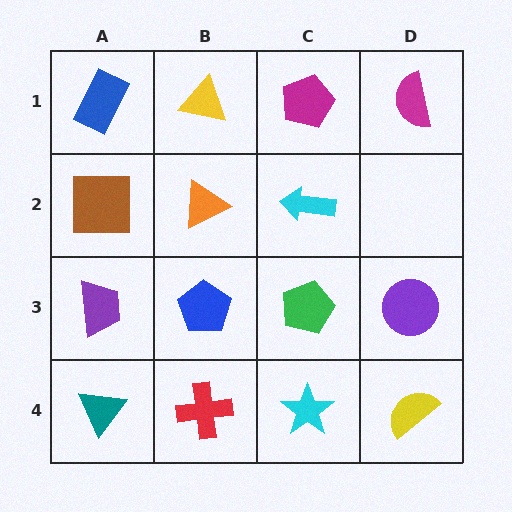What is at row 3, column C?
A green pentagon.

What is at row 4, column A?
A teal triangle.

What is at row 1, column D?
A magenta semicircle.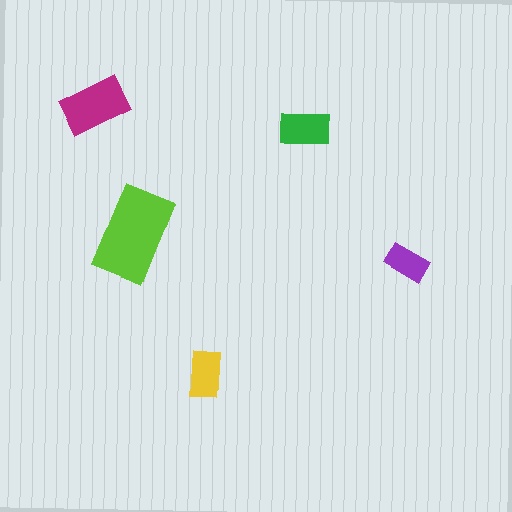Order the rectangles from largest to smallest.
the lime one, the magenta one, the green one, the yellow one, the purple one.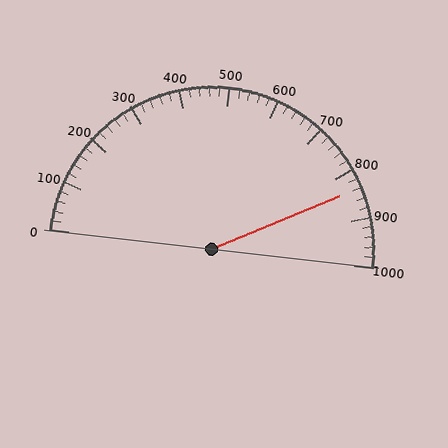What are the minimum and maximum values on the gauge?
The gauge ranges from 0 to 1000.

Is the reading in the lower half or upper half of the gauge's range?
The reading is in the upper half of the range (0 to 1000).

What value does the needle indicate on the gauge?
The needle indicates approximately 840.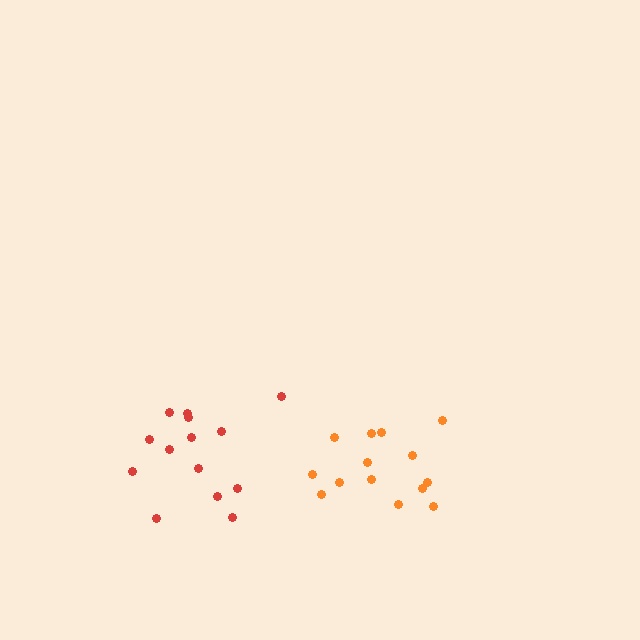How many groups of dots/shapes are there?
There are 2 groups.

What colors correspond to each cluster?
The clusters are colored: red, orange.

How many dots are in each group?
Group 1: 14 dots, Group 2: 14 dots (28 total).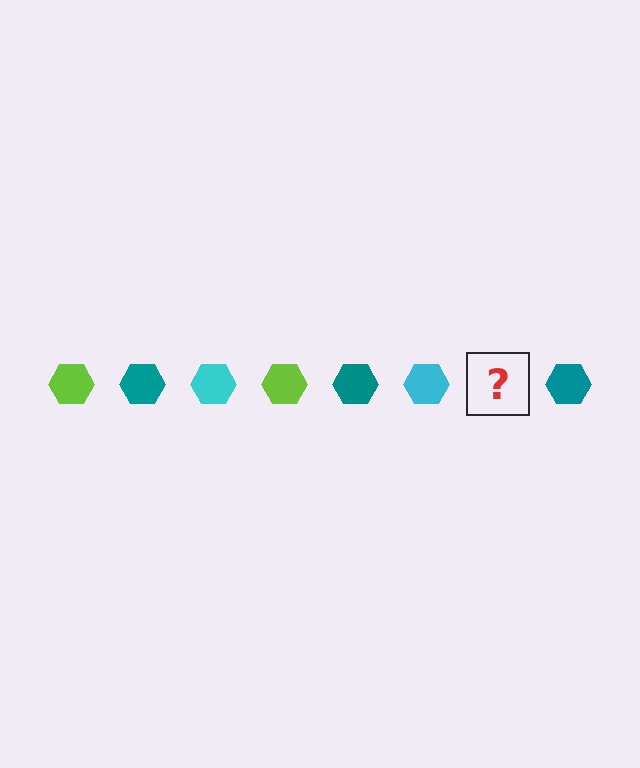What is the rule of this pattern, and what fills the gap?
The rule is that the pattern cycles through lime, teal, cyan hexagons. The gap should be filled with a lime hexagon.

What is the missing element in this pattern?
The missing element is a lime hexagon.